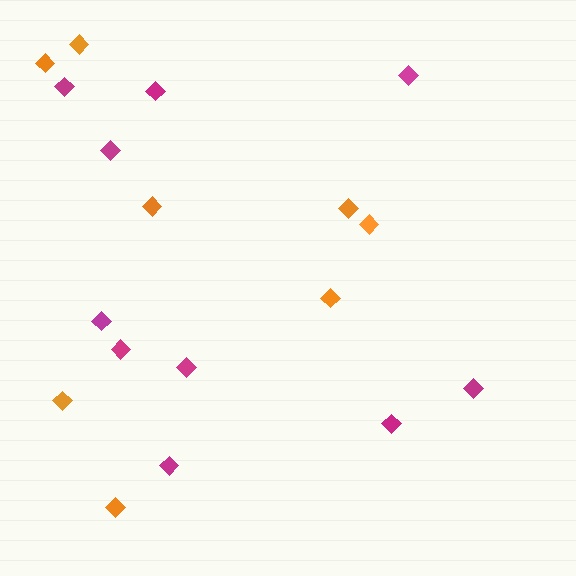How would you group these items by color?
There are 2 groups: one group of magenta diamonds (10) and one group of orange diamonds (8).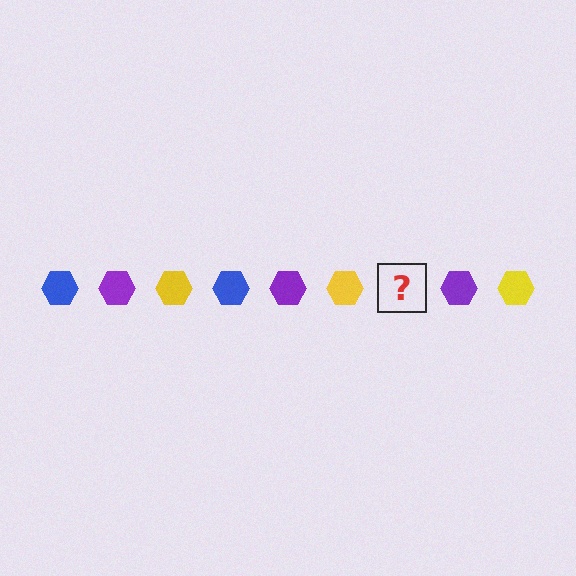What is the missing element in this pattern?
The missing element is a blue hexagon.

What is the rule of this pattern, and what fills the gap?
The rule is that the pattern cycles through blue, purple, yellow hexagons. The gap should be filled with a blue hexagon.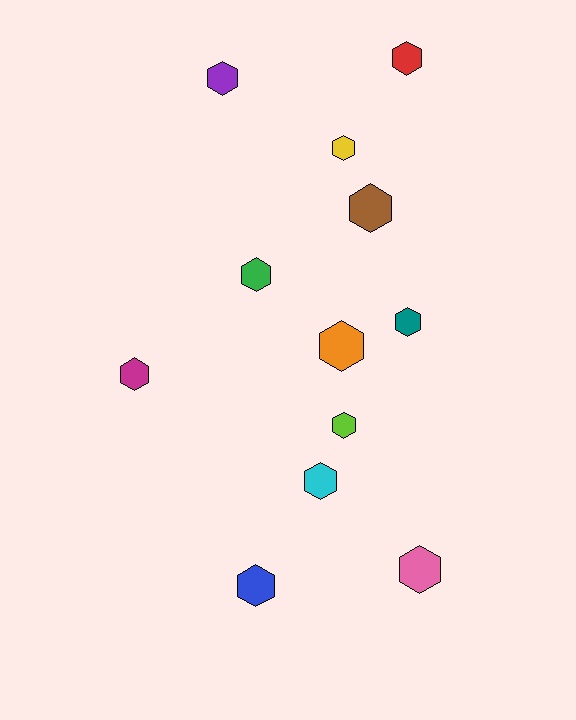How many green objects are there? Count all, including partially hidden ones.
There is 1 green object.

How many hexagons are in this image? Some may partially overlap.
There are 12 hexagons.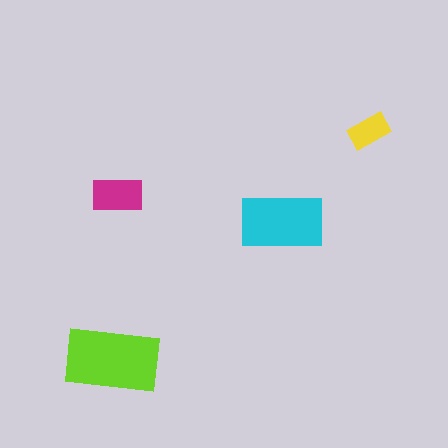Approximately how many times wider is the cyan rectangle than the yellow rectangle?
About 2 times wider.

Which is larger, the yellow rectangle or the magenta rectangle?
The magenta one.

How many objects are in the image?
There are 4 objects in the image.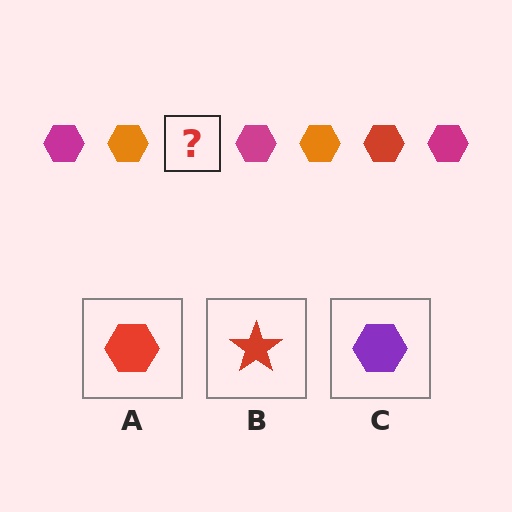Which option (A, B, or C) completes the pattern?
A.